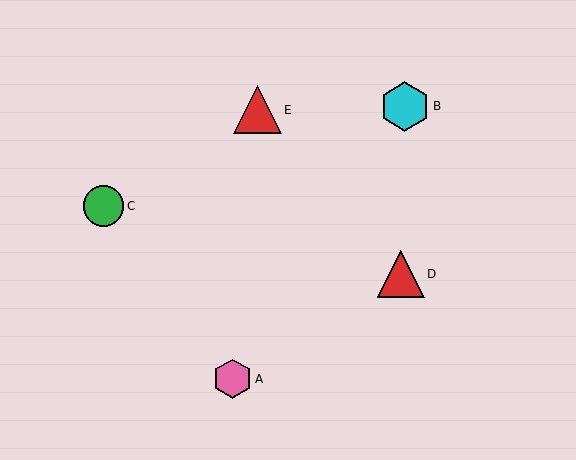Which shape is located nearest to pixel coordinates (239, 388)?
The pink hexagon (labeled A) at (233, 379) is nearest to that location.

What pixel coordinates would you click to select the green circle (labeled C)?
Click at (103, 206) to select the green circle C.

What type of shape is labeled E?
Shape E is a red triangle.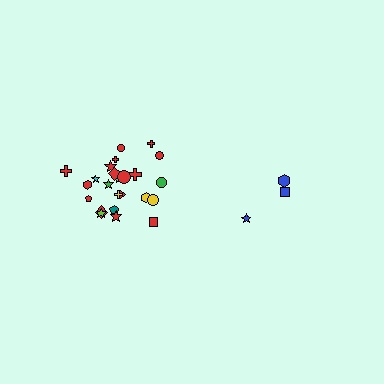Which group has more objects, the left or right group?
The left group.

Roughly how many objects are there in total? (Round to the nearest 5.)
Roughly 30 objects in total.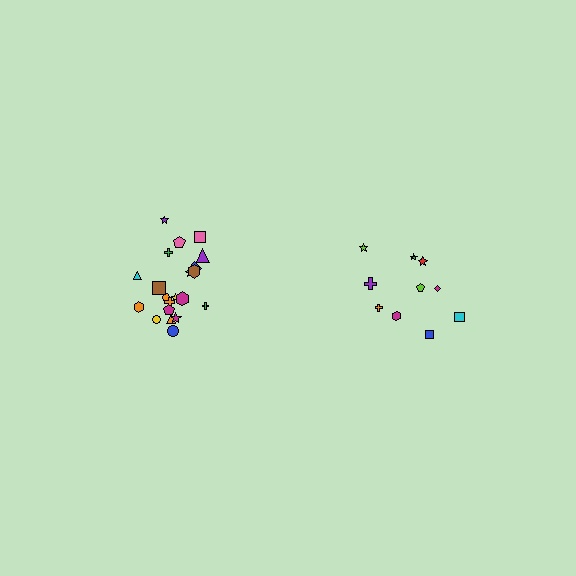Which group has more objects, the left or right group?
The left group.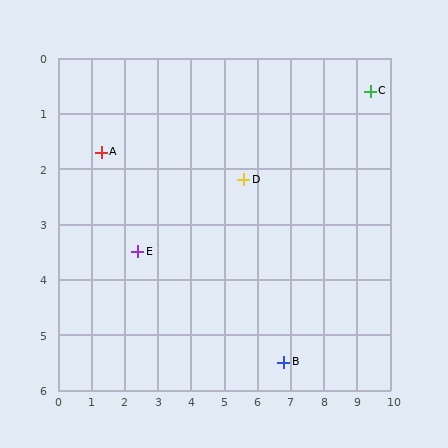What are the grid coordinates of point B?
Point B is at approximately (6.8, 5.5).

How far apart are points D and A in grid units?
Points D and A are about 4.3 grid units apart.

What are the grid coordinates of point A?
Point A is at approximately (1.3, 1.7).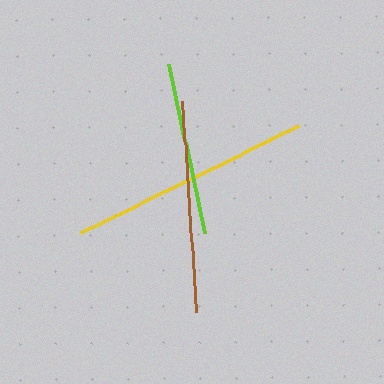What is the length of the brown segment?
The brown segment is approximately 211 pixels long.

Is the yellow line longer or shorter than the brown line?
The yellow line is longer than the brown line.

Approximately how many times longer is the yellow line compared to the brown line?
The yellow line is approximately 1.2 times the length of the brown line.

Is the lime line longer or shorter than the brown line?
The brown line is longer than the lime line.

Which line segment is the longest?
The yellow line is the longest at approximately 243 pixels.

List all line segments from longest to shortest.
From longest to shortest: yellow, brown, lime.